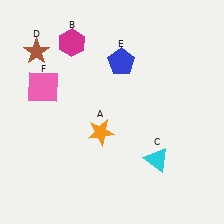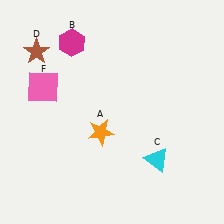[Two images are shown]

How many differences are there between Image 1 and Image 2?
There is 1 difference between the two images.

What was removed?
The blue pentagon (E) was removed in Image 2.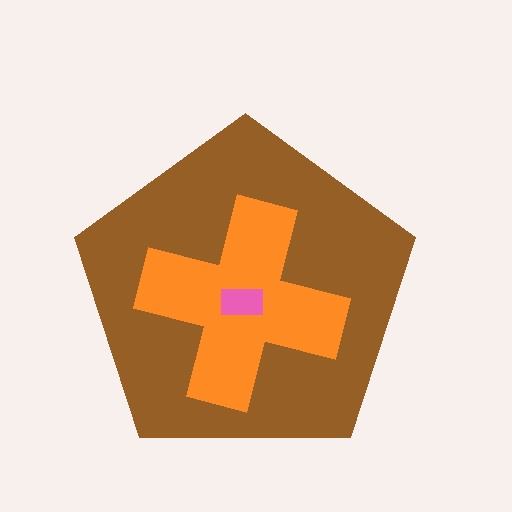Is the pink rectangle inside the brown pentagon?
Yes.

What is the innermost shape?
The pink rectangle.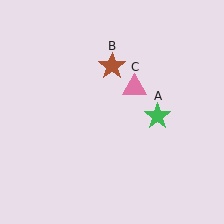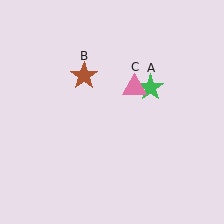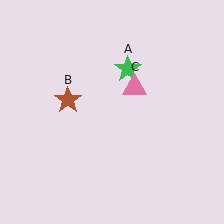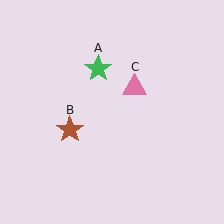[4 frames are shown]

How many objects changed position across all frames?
2 objects changed position: green star (object A), brown star (object B).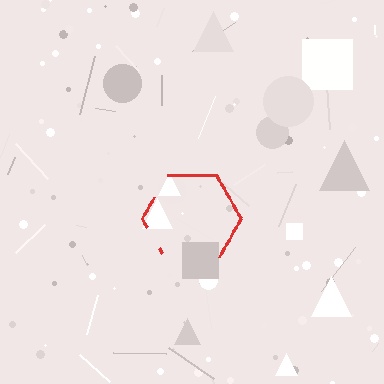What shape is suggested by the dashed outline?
The dashed outline suggests a hexagon.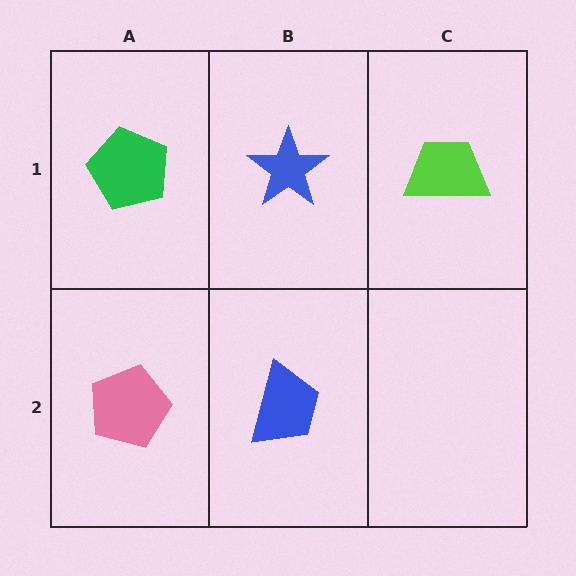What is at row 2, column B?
A blue trapezoid.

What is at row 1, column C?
A lime trapezoid.